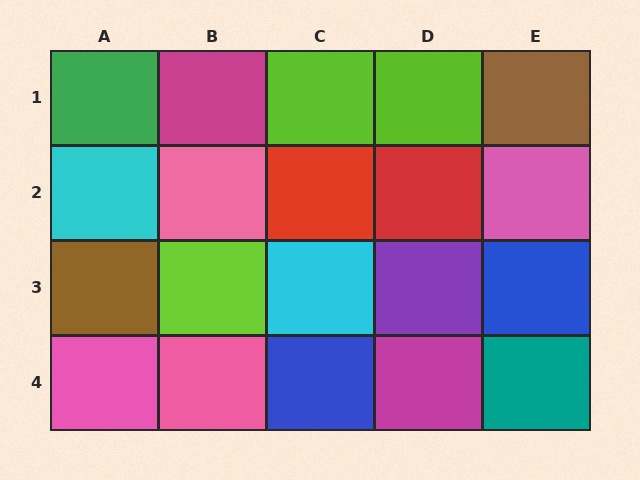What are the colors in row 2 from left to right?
Cyan, pink, red, red, pink.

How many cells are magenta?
2 cells are magenta.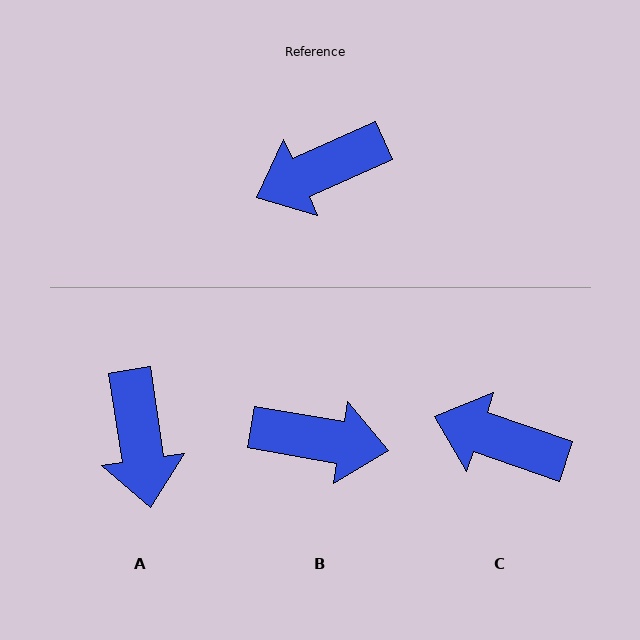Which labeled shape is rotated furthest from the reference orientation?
B, about 146 degrees away.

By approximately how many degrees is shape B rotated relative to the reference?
Approximately 146 degrees counter-clockwise.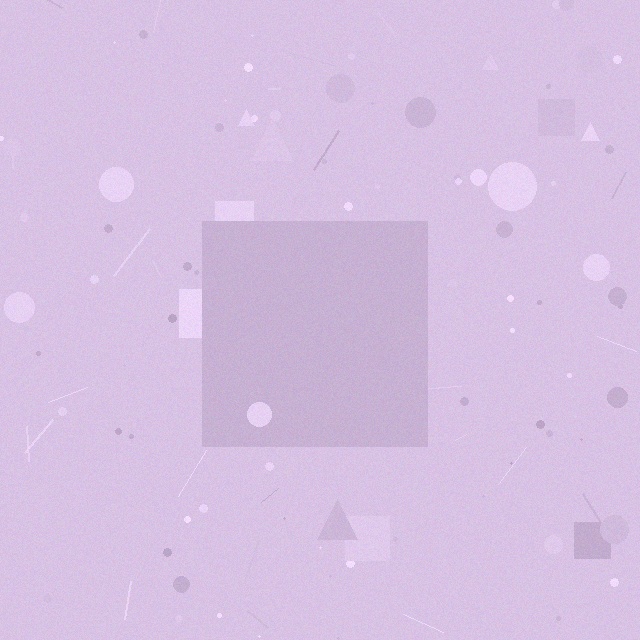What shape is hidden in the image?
A square is hidden in the image.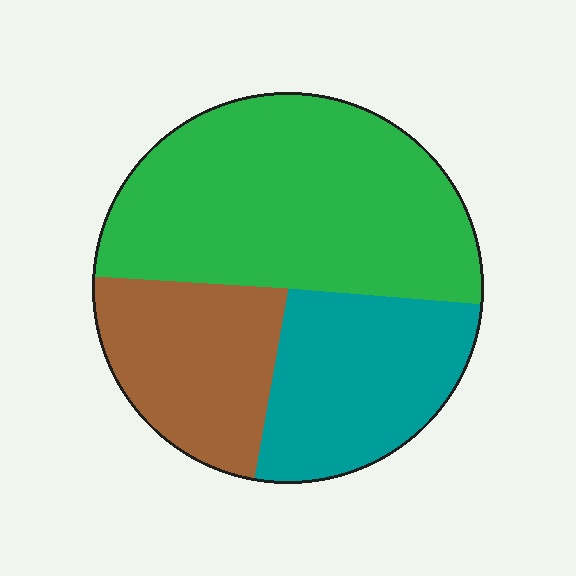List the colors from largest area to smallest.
From largest to smallest: green, teal, brown.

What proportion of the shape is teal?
Teal covers 26% of the shape.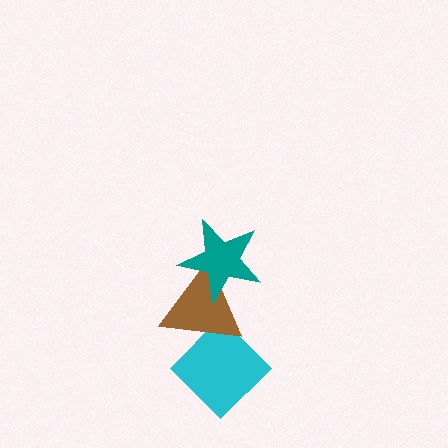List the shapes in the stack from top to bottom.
From top to bottom: the teal star, the brown triangle, the cyan diamond.